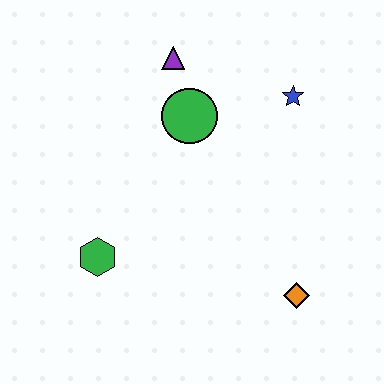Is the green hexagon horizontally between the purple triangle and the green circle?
No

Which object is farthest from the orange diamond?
The purple triangle is farthest from the orange diamond.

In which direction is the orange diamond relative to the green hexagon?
The orange diamond is to the right of the green hexagon.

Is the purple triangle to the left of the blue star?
Yes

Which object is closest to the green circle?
The purple triangle is closest to the green circle.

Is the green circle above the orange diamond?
Yes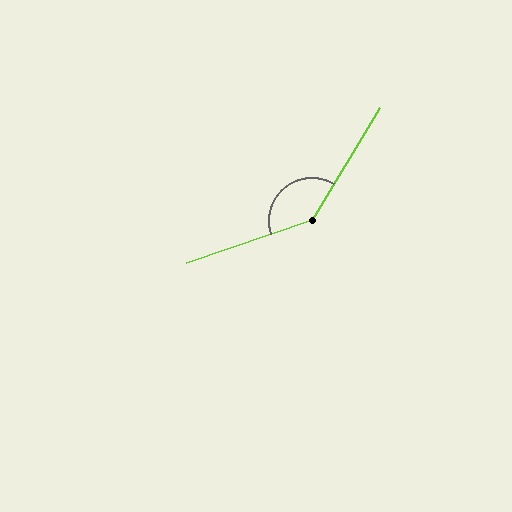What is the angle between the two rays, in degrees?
Approximately 140 degrees.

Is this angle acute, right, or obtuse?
It is obtuse.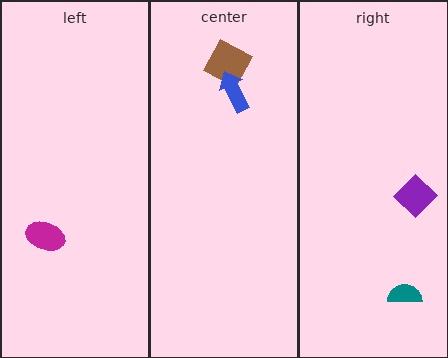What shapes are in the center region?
The brown diamond, the blue arrow.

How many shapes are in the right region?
2.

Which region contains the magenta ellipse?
The left region.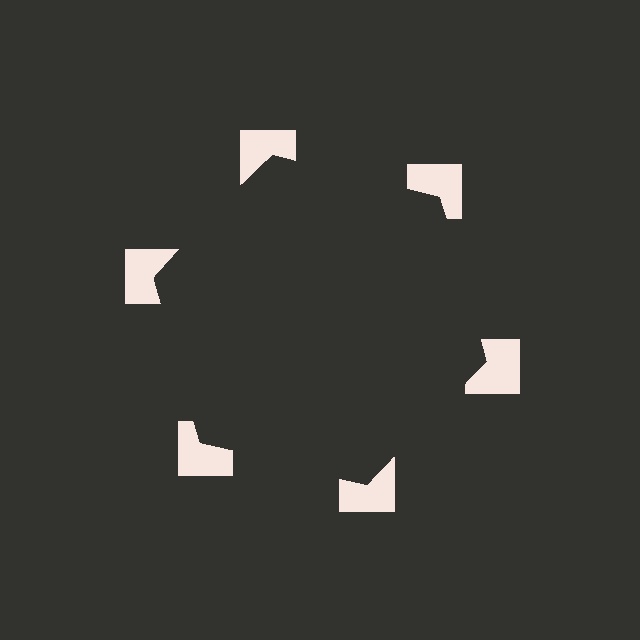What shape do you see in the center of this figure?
An illusory hexagon — its edges are inferred from the aligned wedge cuts in the notched squares, not physically drawn.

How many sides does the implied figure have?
6 sides.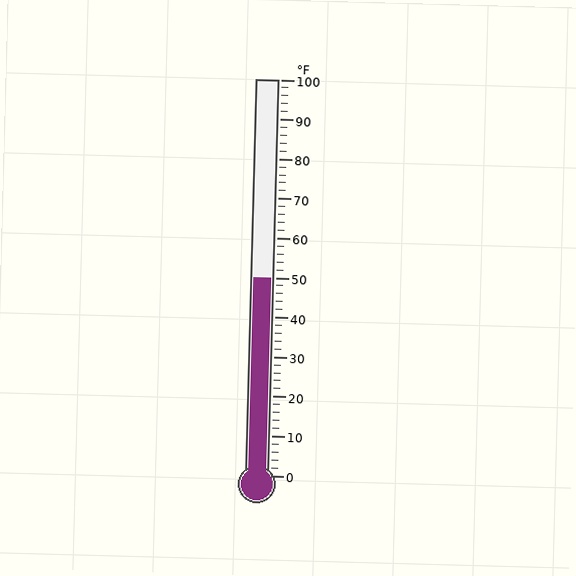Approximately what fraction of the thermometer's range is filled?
The thermometer is filled to approximately 50% of its range.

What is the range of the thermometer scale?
The thermometer scale ranges from 0°F to 100°F.